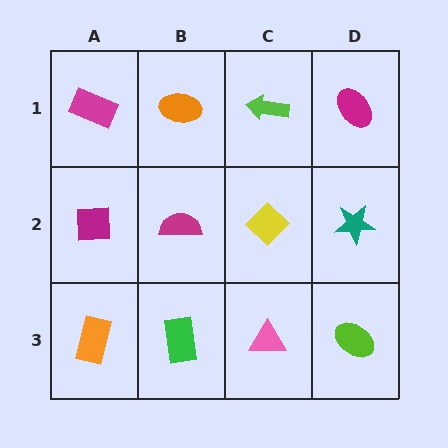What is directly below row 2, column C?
A pink triangle.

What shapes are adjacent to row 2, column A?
A magenta rectangle (row 1, column A), an orange rectangle (row 3, column A), a magenta semicircle (row 2, column B).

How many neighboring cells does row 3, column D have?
2.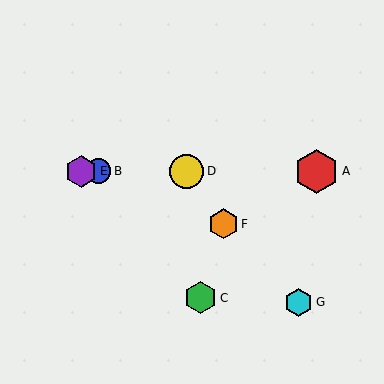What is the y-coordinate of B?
Object B is at y≈171.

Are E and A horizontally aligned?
Yes, both are at y≈171.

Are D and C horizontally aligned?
No, D is at y≈171 and C is at y≈298.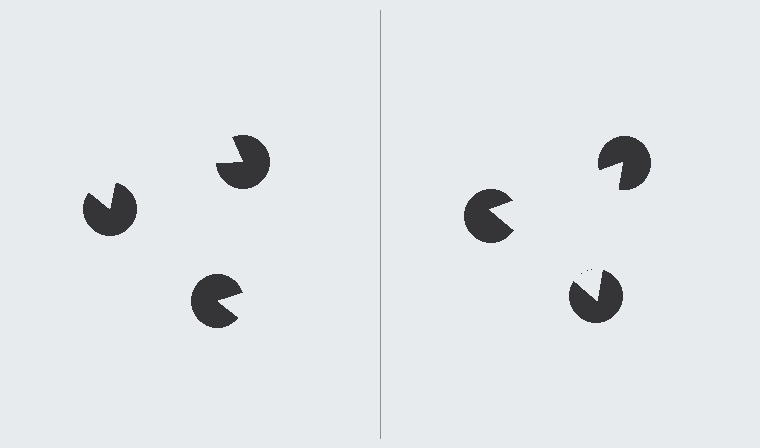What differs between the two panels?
The pac-man discs are positioned identically on both sides; only the wedge orientations differ. On the right they align to a triangle; on the left they are misaligned.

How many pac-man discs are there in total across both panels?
6 — 3 on each side.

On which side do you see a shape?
An illusory triangle appears on the right side. On the left side the wedge cuts are rotated, so no coherent shape forms.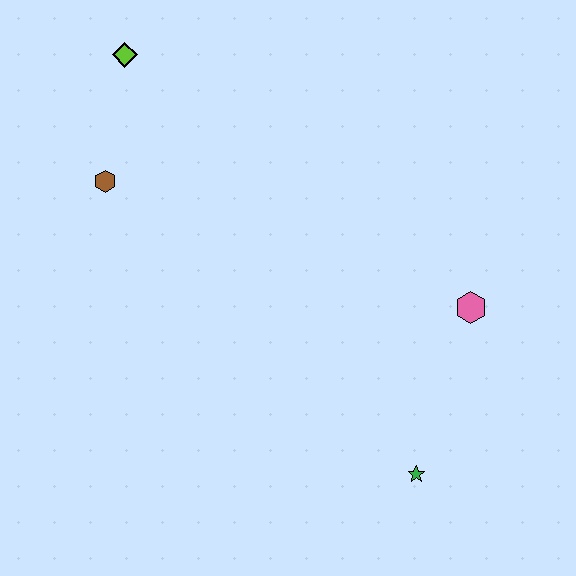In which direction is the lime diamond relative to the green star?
The lime diamond is above the green star.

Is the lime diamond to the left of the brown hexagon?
No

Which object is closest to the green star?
The pink hexagon is closest to the green star.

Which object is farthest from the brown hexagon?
The green star is farthest from the brown hexagon.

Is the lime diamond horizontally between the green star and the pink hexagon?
No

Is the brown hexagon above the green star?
Yes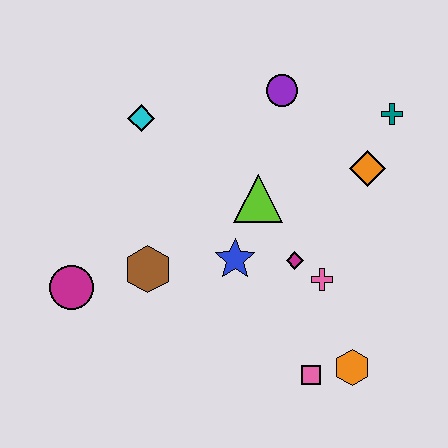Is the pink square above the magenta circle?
No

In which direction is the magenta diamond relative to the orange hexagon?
The magenta diamond is above the orange hexagon.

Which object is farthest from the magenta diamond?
The magenta circle is farthest from the magenta diamond.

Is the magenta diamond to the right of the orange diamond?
No